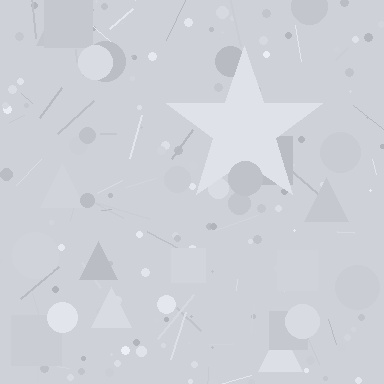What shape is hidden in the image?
A star is hidden in the image.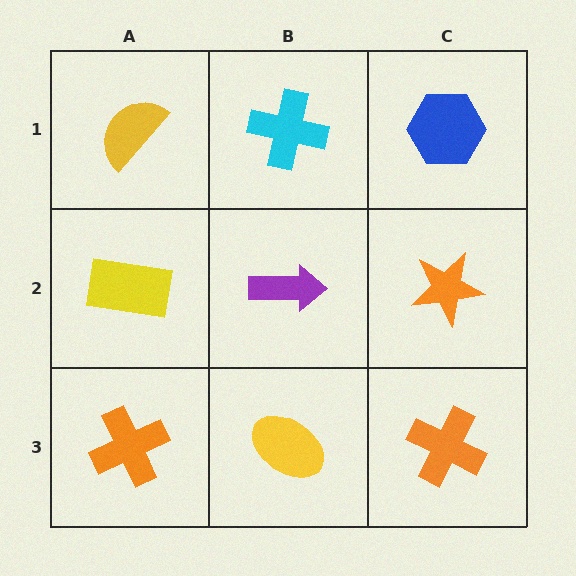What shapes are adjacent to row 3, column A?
A yellow rectangle (row 2, column A), a yellow ellipse (row 3, column B).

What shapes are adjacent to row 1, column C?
An orange star (row 2, column C), a cyan cross (row 1, column B).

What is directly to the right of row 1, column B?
A blue hexagon.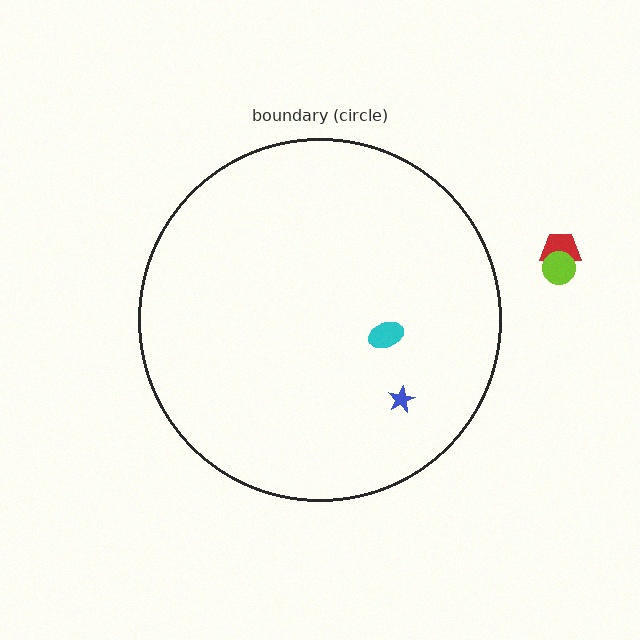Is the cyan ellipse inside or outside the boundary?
Inside.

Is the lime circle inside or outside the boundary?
Outside.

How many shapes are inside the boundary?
2 inside, 2 outside.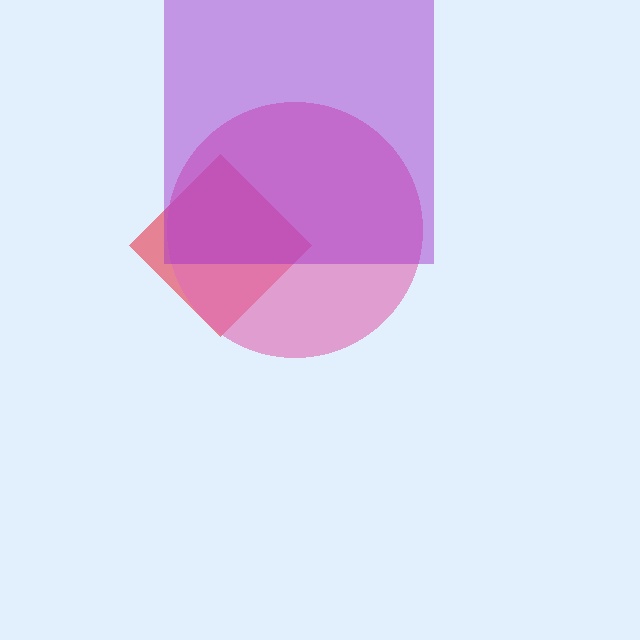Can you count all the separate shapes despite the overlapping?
Yes, there are 3 separate shapes.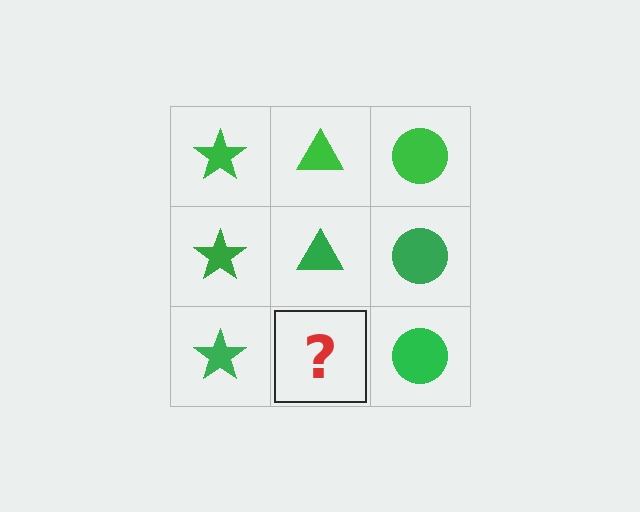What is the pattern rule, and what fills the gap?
The rule is that each column has a consistent shape. The gap should be filled with a green triangle.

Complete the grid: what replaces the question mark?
The question mark should be replaced with a green triangle.